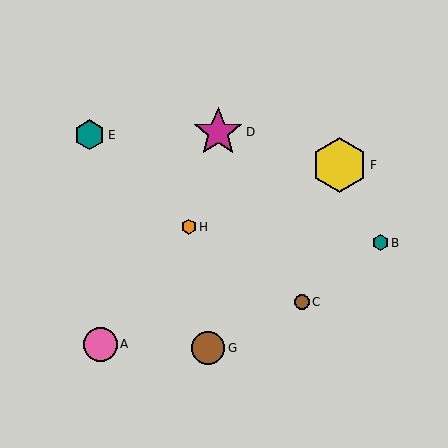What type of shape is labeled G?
Shape G is a brown circle.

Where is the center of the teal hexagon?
The center of the teal hexagon is at (90, 135).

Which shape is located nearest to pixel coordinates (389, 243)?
The teal hexagon (labeled B) at (380, 243) is nearest to that location.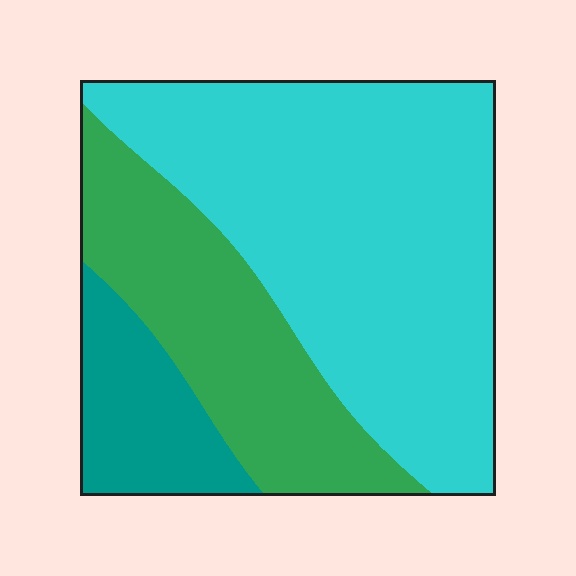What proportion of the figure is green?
Green covers roughly 30% of the figure.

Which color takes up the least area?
Teal, at roughly 15%.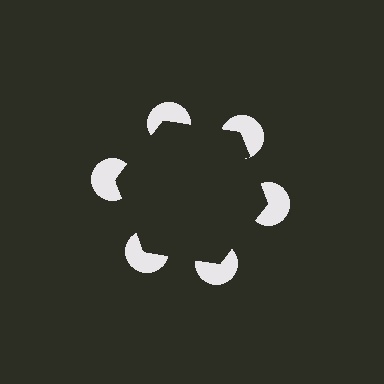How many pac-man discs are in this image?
There are 6 — one at each vertex of the illusory hexagon.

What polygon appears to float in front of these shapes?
An illusory hexagon — its edges are inferred from the aligned wedge cuts in the pac-man discs, not physically drawn.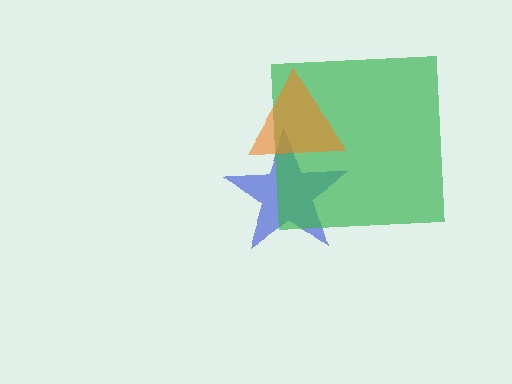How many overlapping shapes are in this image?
There are 3 overlapping shapes in the image.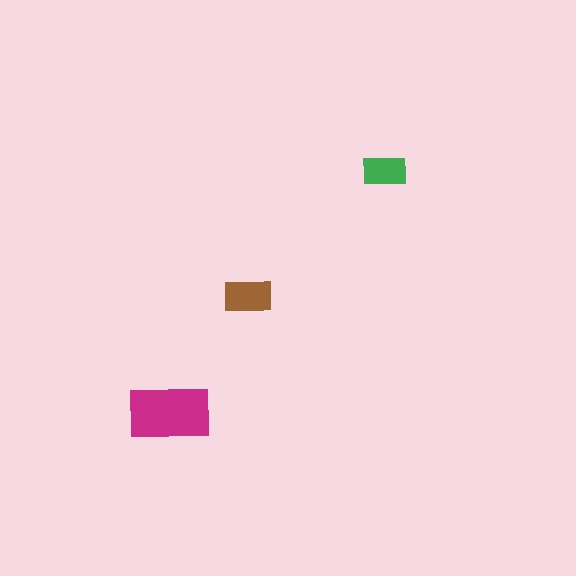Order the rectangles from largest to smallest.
the magenta one, the brown one, the green one.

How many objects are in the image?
There are 3 objects in the image.